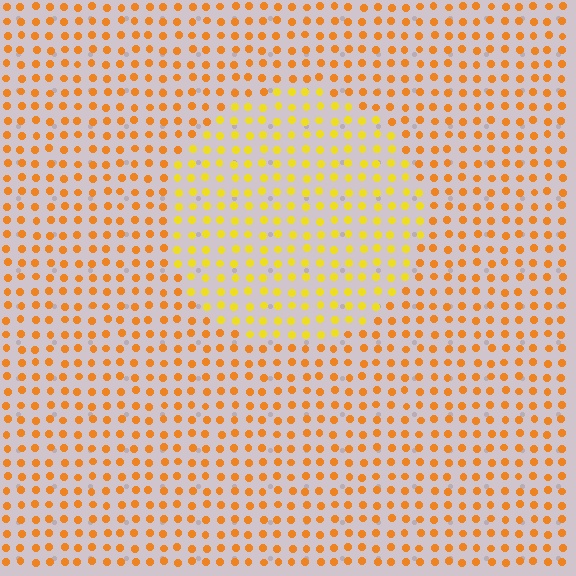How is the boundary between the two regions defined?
The boundary is defined purely by a slight shift in hue (about 27 degrees). Spacing, size, and orientation are identical on both sides.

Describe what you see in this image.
The image is filled with small orange elements in a uniform arrangement. A circle-shaped region is visible where the elements are tinted to a slightly different hue, forming a subtle color boundary.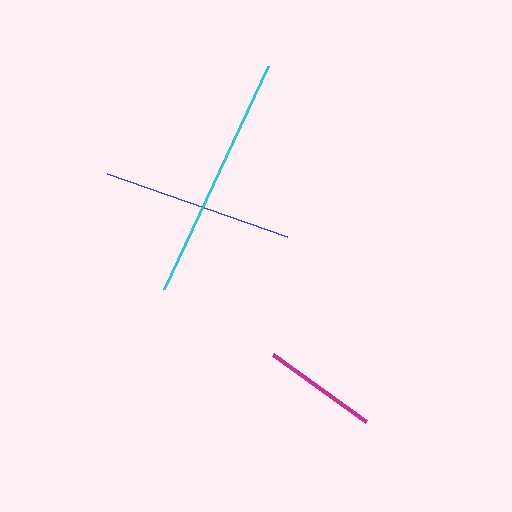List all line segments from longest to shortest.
From longest to shortest: cyan, blue, magenta.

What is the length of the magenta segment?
The magenta segment is approximately 114 pixels long.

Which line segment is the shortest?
The magenta line is the shortest at approximately 114 pixels.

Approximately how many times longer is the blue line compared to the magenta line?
The blue line is approximately 1.7 times the length of the magenta line.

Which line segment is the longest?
The cyan line is the longest at approximately 247 pixels.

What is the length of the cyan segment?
The cyan segment is approximately 247 pixels long.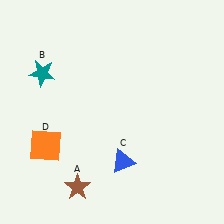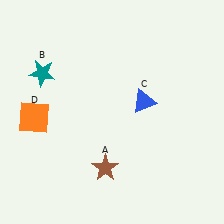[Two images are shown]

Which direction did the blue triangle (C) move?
The blue triangle (C) moved up.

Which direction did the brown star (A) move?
The brown star (A) moved right.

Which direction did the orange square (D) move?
The orange square (D) moved up.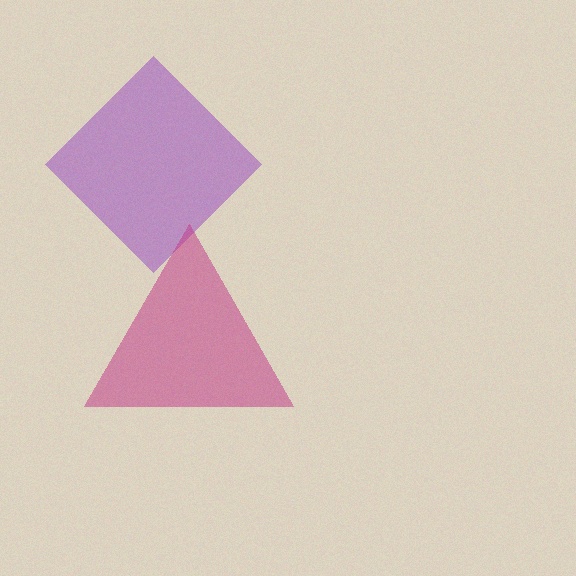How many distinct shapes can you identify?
There are 2 distinct shapes: a purple diamond, a magenta triangle.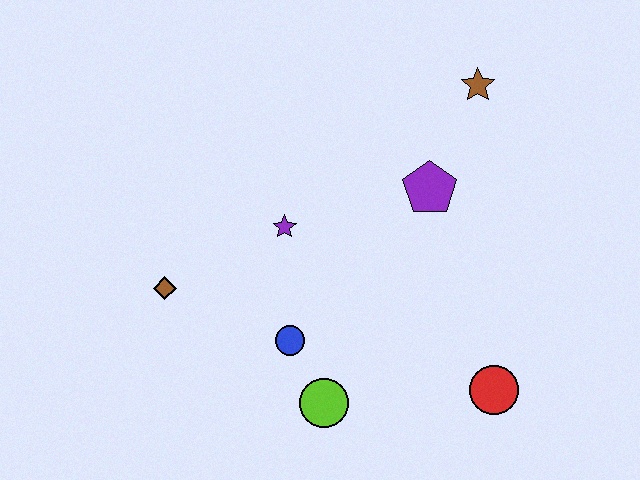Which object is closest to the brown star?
The purple pentagon is closest to the brown star.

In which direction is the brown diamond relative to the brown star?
The brown diamond is to the left of the brown star.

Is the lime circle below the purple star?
Yes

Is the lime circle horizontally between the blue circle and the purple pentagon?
Yes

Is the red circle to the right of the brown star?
Yes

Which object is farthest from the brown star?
The brown diamond is farthest from the brown star.